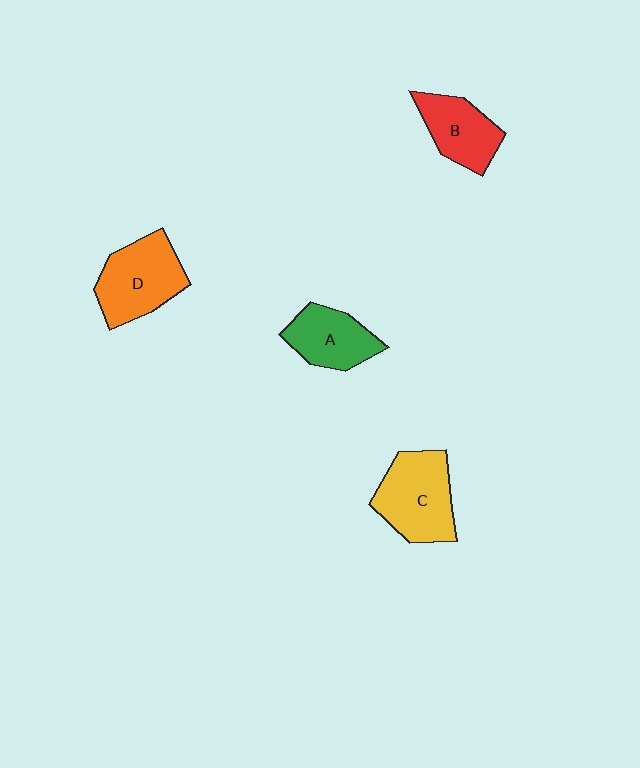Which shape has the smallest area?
Shape B (red).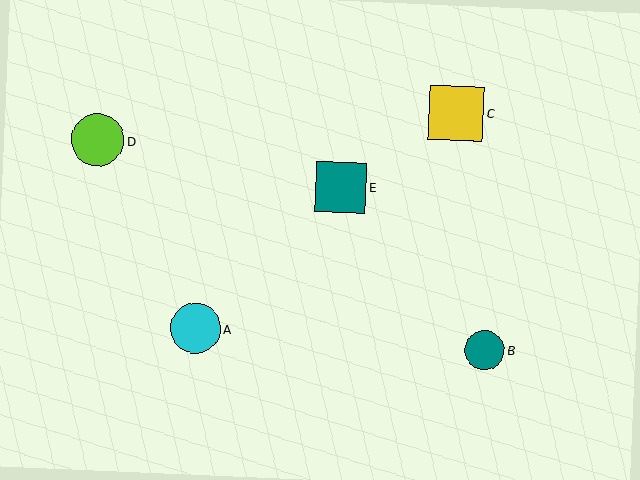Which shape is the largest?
The yellow square (labeled C) is the largest.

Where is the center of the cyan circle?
The center of the cyan circle is at (195, 328).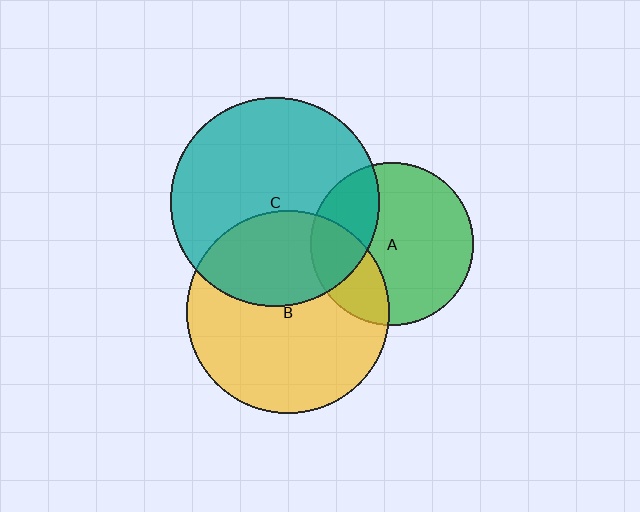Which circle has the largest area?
Circle C (teal).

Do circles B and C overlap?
Yes.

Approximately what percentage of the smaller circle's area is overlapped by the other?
Approximately 35%.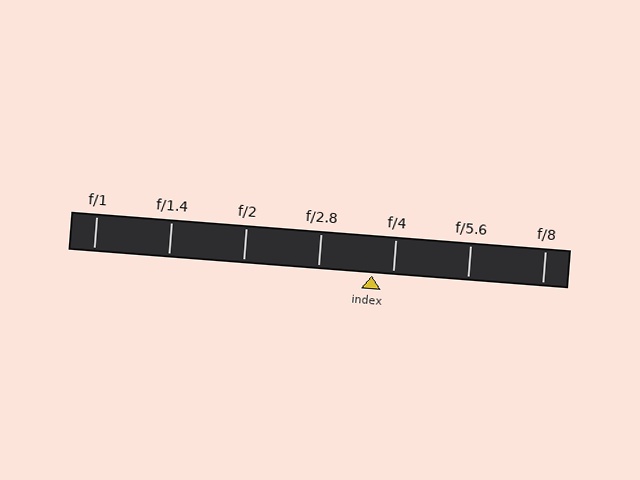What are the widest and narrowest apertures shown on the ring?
The widest aperture shown is f/1 and the narrowest is f/8.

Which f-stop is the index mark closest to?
The index mark is closest to f/4.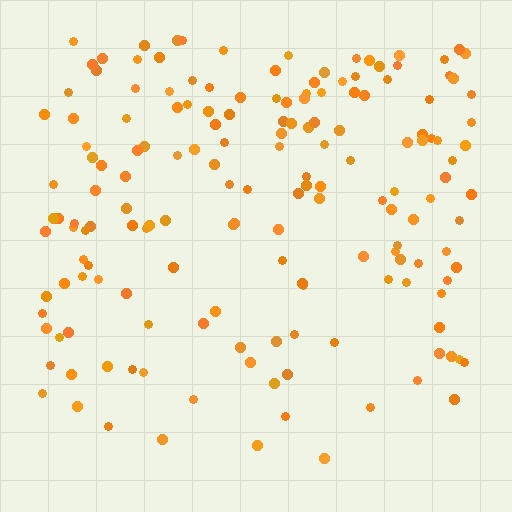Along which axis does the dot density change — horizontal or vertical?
Vertical.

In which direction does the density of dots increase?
From bottom to top, with the top side densest.